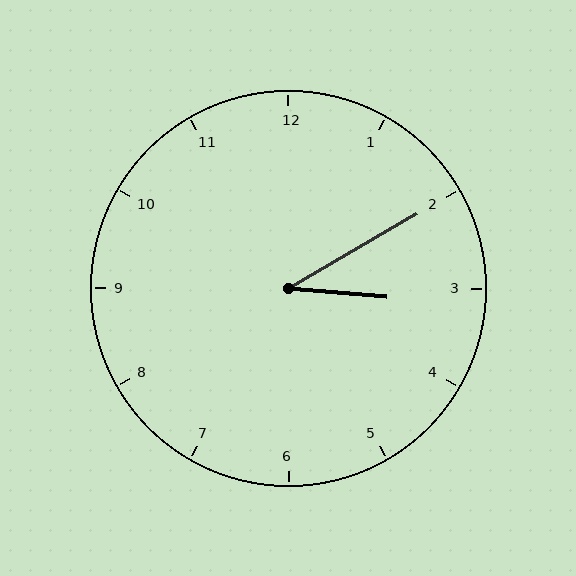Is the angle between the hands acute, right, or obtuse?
It is acute.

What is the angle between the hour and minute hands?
Approximately 35 degrees.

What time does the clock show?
3:10.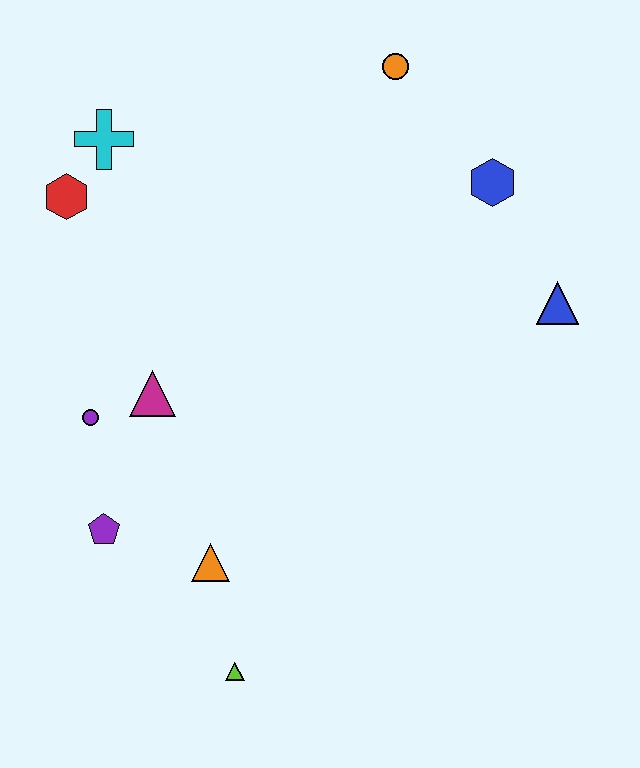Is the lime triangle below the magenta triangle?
Yes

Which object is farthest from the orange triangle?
The orange circle is farthest from the orange triangle.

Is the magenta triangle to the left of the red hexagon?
No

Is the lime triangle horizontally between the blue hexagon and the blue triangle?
No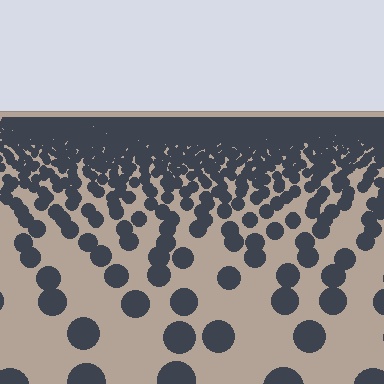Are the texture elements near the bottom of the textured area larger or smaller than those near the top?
Larger. Near the bottom, elements are closer to the viewer and appear at a bigger on-screen size.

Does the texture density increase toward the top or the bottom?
Density increases toward the top.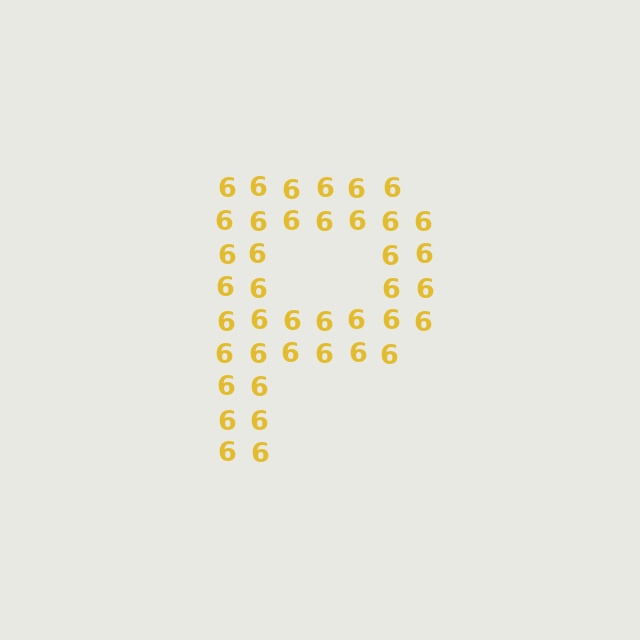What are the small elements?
The small elements are digit 6's.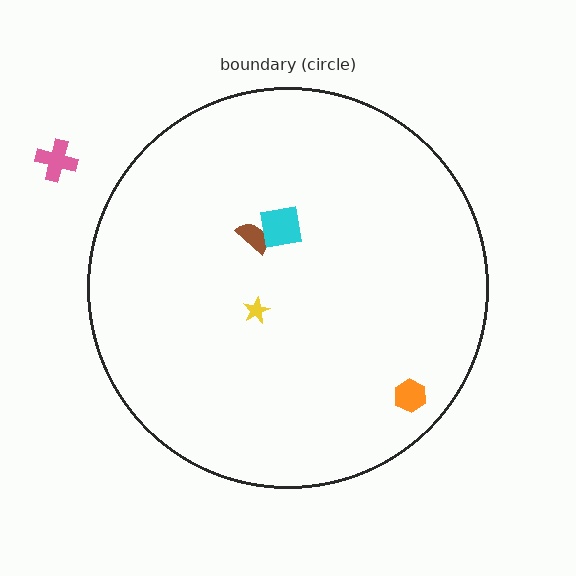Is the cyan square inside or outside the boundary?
Inside.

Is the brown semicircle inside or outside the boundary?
Inside.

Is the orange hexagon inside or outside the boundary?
Inside.